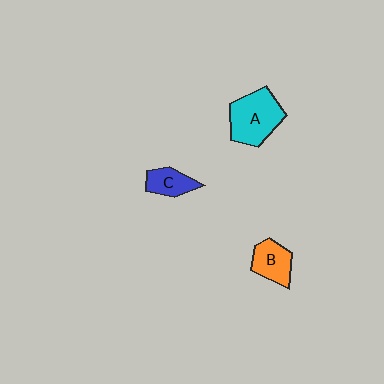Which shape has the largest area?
Shape A (cyan).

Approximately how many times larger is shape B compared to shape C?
Approximately 1.2 times.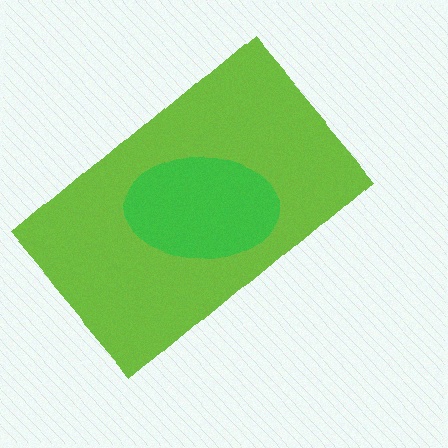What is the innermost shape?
The green ellipse.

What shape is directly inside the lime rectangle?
The green ellipse.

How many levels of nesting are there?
2.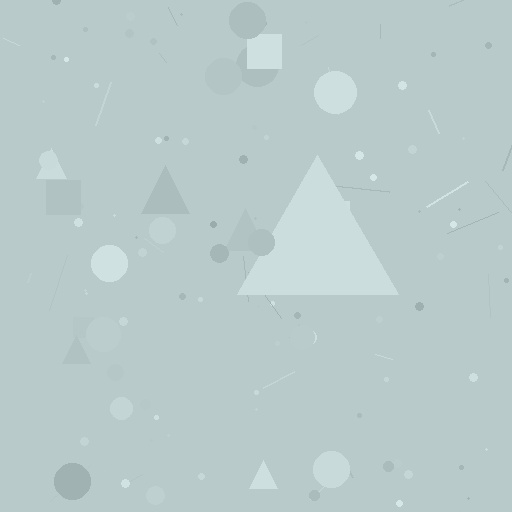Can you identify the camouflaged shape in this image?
The camouflaged shape is a triangle.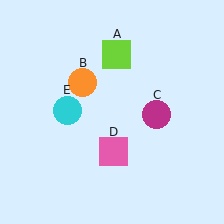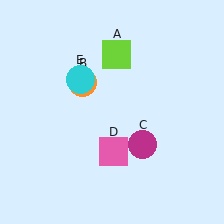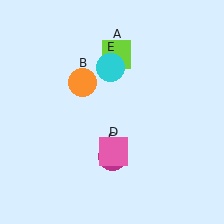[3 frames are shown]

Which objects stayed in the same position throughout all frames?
Lime square (object A) and orange circle (object B) and pink square (object D) remained stationary.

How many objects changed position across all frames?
2 objects changed position: magenta circle (object C), cyan circle (object E).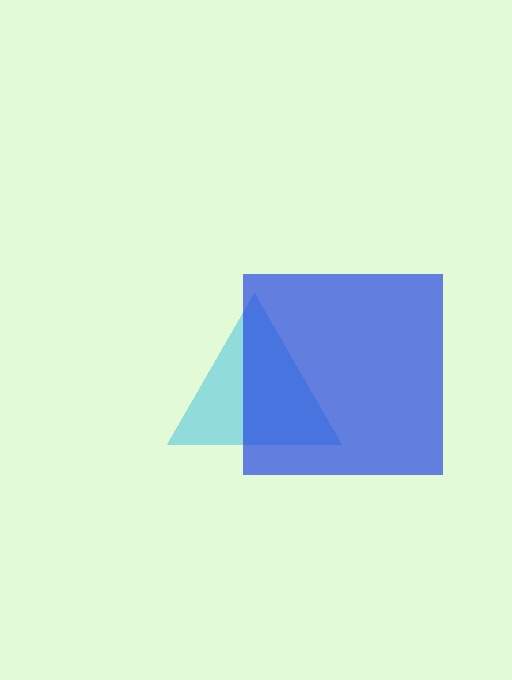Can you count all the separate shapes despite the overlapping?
Yes, there are 2 separate shapes.